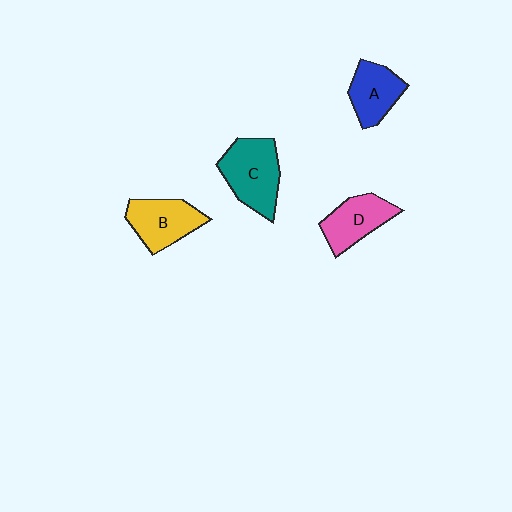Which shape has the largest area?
Shape C (teal).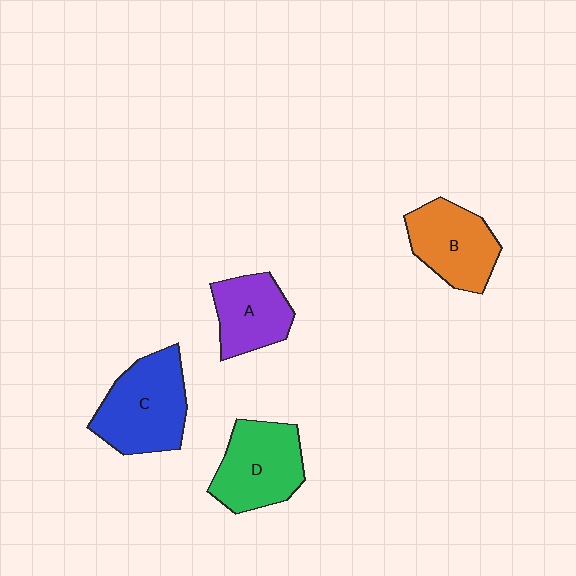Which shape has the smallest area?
Shape A (purple).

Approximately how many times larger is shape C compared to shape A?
Approximately 1.5 times.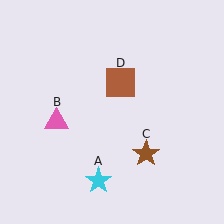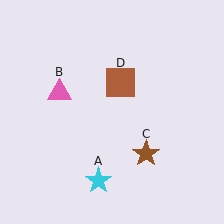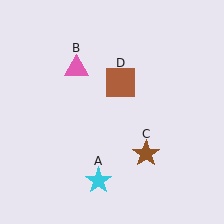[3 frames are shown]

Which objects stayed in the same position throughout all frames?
Cyan star (object A) and brown star (object C) and brown square (object D) remained stationary.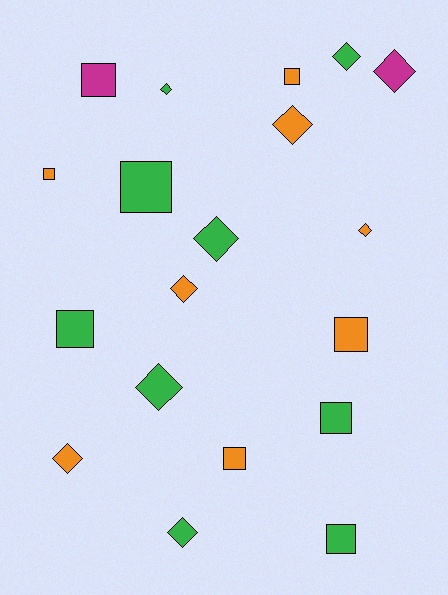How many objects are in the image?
There are 19 objects.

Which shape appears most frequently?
Diamond, with 10 objects.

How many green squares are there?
There are 4 green squares.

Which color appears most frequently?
Green, with 9 objects.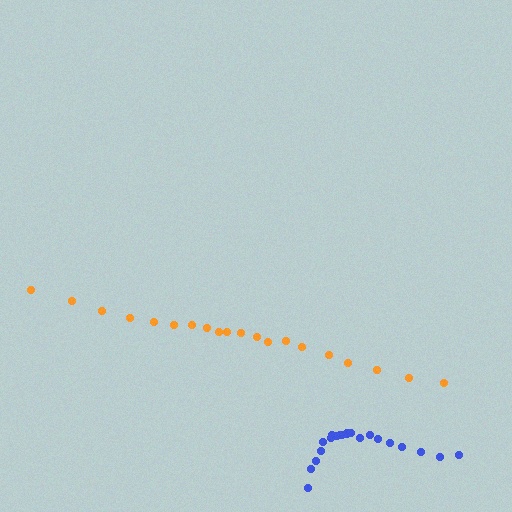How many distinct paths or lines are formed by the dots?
There are 2 distinct paths.